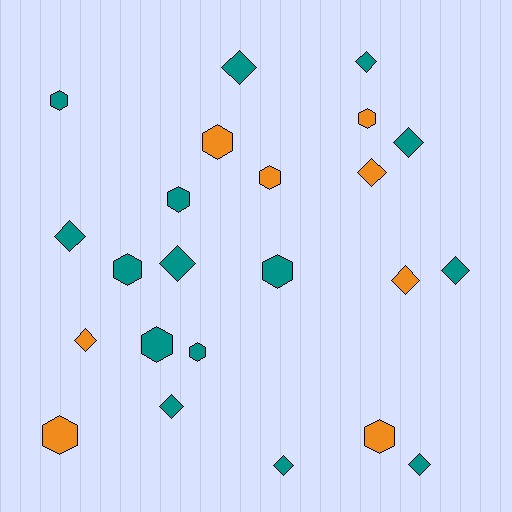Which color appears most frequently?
Teal, with 15 objects.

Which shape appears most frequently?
Diamond, with 12 objects.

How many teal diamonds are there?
There are 9 teal diamonds.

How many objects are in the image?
There are 23 objects.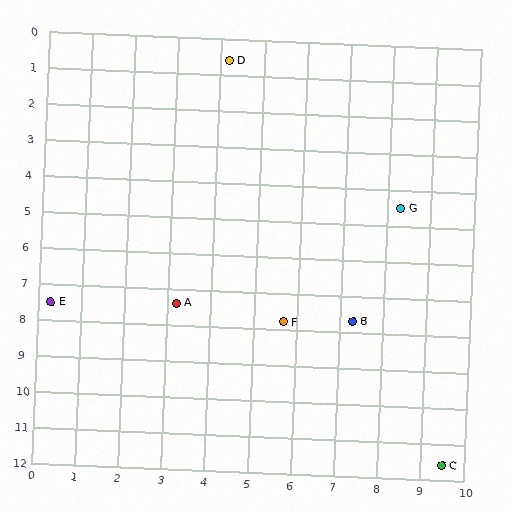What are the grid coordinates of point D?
Point D is at approximately (4.2, 0.6).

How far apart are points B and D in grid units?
Points B and D are about 7.7 grid units apart.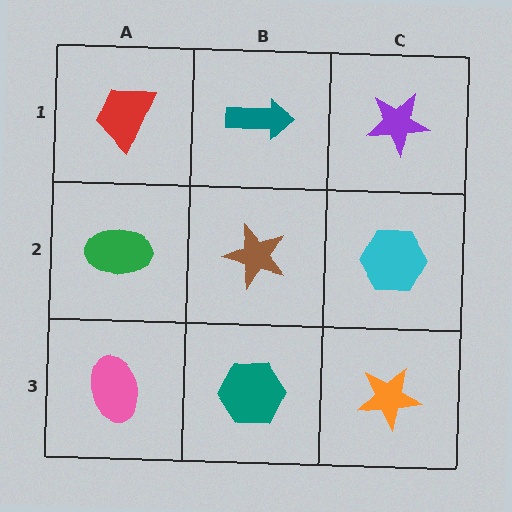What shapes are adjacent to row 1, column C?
A cyan hexagon (row 2, column C), a teal arrow (row 1, column B).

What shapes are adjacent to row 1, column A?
A green ellipse (row 2, column A), a teal arrow (row 1, column B).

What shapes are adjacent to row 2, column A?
A red trapezoid (row 1, column A), a pink ellipse (row 3, column A), a brown star (row 2, column B).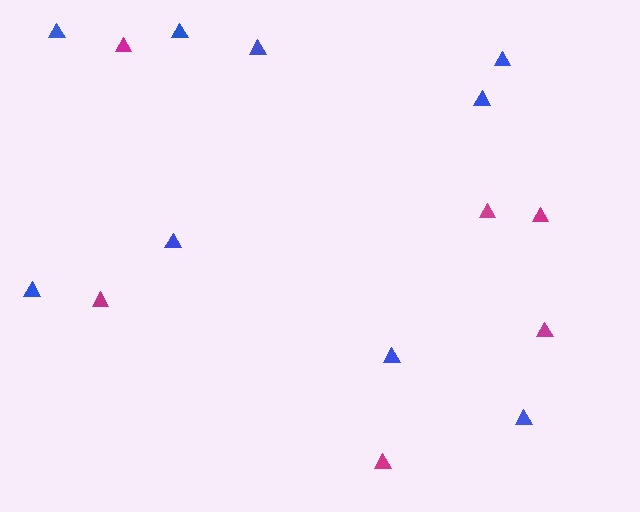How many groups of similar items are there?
There are 2 groups: one group of magenta triangles (6) and one group of blue triangles (9).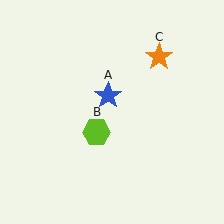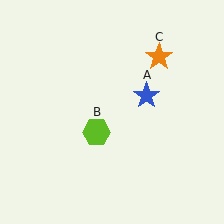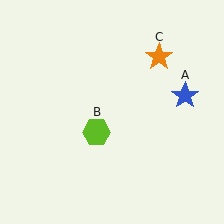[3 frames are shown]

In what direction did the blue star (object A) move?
The blue star (object A) moved right.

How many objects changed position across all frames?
1 object changed position: blue star (object A).